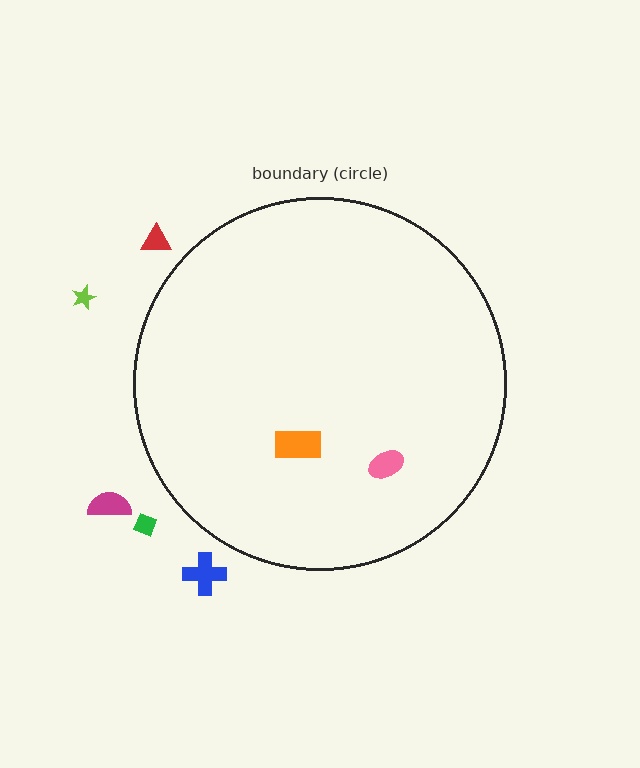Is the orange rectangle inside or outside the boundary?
Inside.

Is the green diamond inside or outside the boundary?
Outside.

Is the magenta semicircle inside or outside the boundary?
Outside.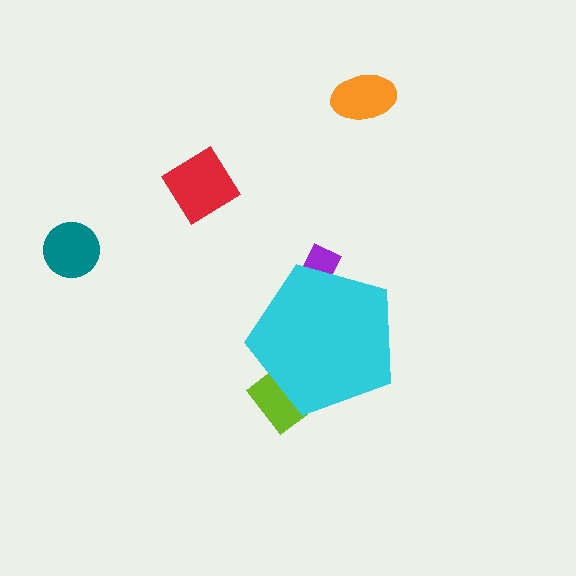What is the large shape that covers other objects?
A cyan pentagon.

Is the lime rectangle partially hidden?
Yes, the lime rectangle is partially hidden behind the cyan pentagon.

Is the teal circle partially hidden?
No, the teal circle is fully visible.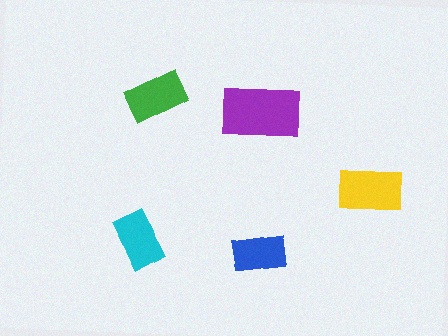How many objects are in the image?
There are 5 objects in the image.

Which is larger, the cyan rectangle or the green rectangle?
The green one.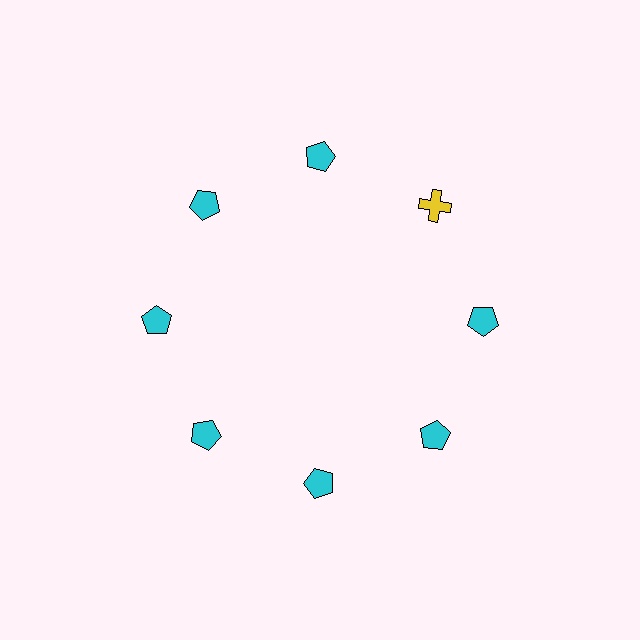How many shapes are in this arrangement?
There are 8 shapes arranged in a ring pattern.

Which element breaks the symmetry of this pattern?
The yellow cross at roughly the 2 o'clock position breaks the symmetry. All other shapes are cyan pentagons.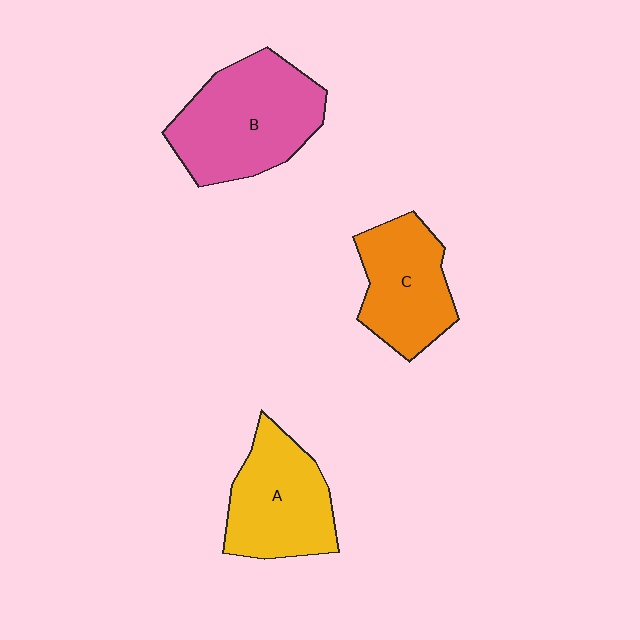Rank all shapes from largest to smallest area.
From largest to smallest: B (pink), A (yellow), C (orange).